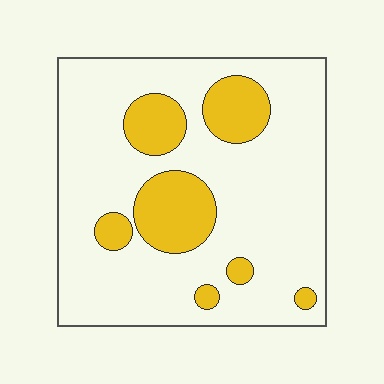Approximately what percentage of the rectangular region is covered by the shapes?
Approximately 20%.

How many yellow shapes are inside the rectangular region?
7.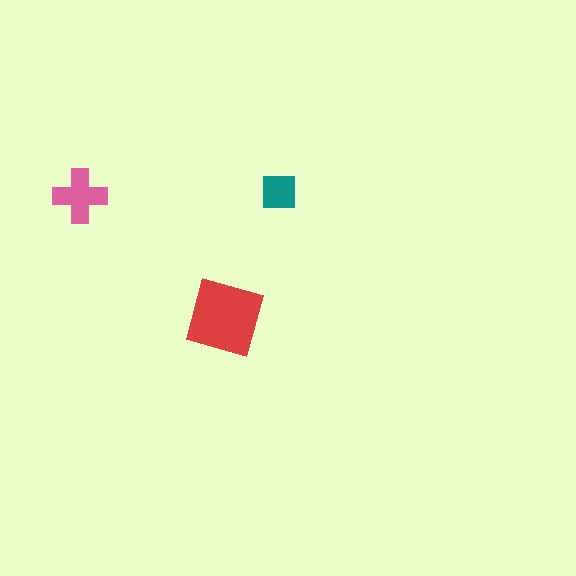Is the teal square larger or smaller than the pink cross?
Smaller.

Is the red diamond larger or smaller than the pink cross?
Larger.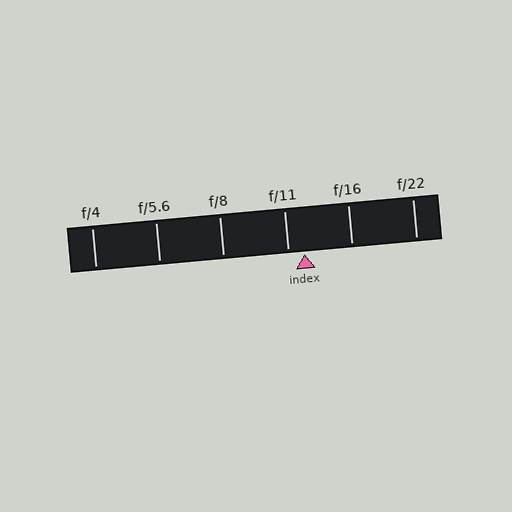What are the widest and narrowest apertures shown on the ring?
The widest aperture shown is f/4 and the narrowest is f/22.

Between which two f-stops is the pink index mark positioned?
The index mark is between f/11 and f/16.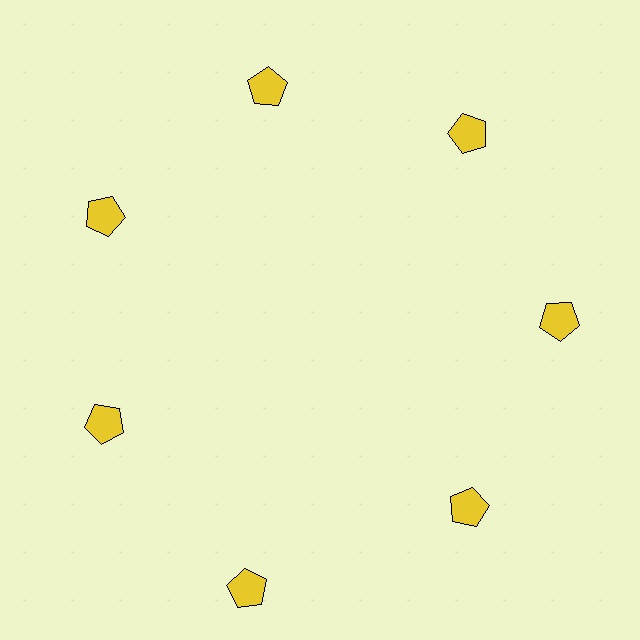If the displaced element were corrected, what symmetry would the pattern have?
It would have 7-fold rotational symmetry — the pattern would map onto itself every 51 degrees.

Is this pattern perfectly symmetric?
No. The 7 yellow pentagons are arranged in a ring, but one element near the 6 o'clock position is pushed outward from the center, breaking the 7-fold rotational symmetry.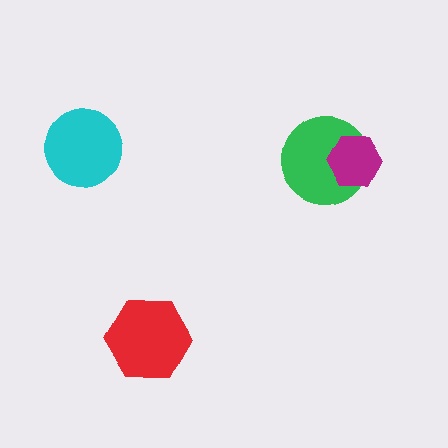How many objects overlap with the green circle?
1 object overlaps with the green circle.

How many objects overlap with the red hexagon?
0 objects overlap with the red hexagon.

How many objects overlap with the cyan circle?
0 objects overlap with the cyan circle.